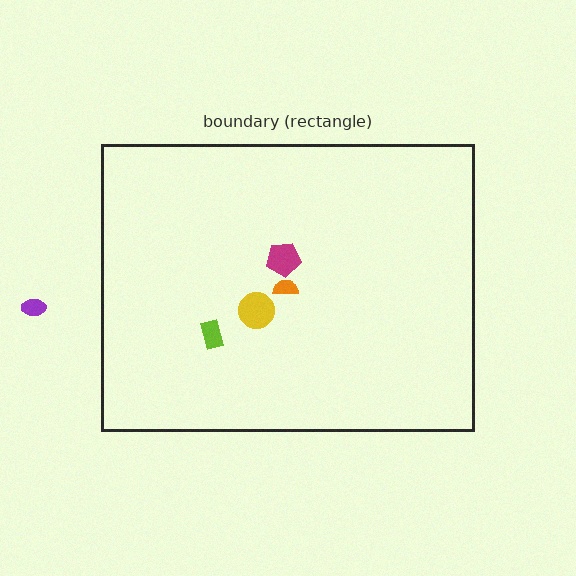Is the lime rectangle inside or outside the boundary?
Inside.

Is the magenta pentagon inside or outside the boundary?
Inside.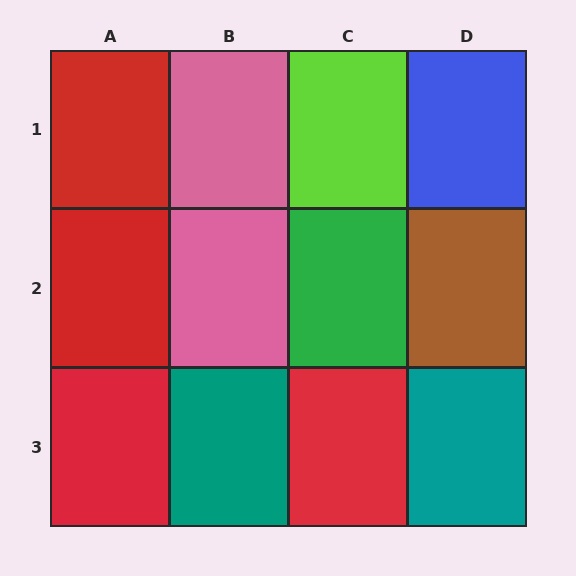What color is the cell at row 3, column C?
Red.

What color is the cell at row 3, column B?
Teal.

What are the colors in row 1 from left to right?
Red, pink, lime, blue.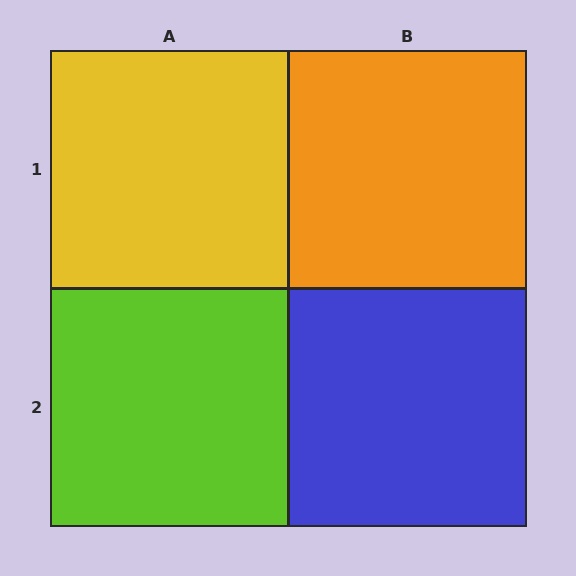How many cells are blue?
1 cell is blue.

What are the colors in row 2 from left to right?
Lime, blue.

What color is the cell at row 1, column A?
Yellow.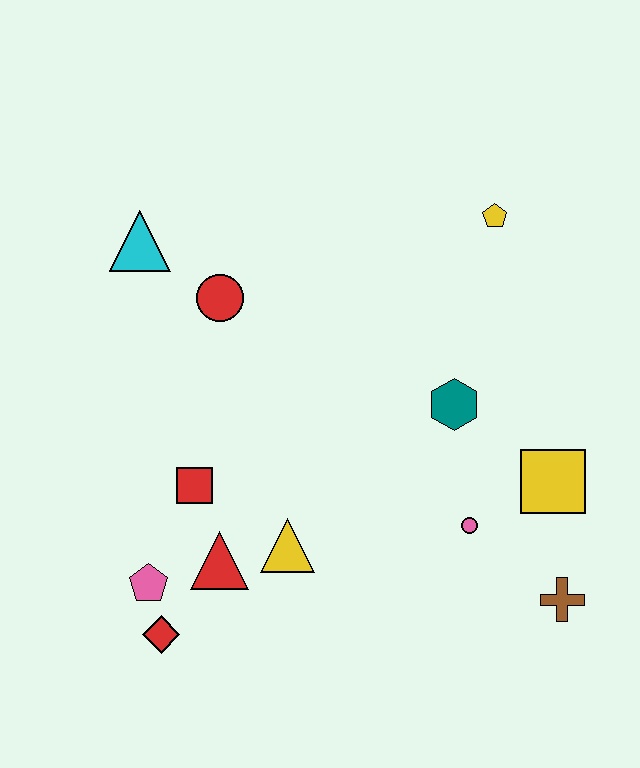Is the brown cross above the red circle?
No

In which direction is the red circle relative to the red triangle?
The red circle is above the red triangle.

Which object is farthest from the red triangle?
The yellow pentagon is farthest from the red triangle.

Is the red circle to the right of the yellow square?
No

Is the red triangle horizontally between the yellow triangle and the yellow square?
No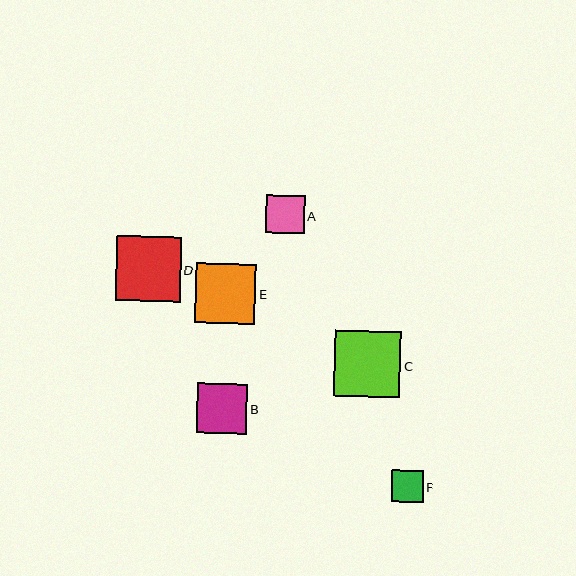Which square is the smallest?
Square F is the smallest with a size of approximately 32 pixels.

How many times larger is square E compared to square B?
Square E is approximately 1.2 times the size of square B.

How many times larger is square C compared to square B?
Square C is approximately 1.3 times the size of square B.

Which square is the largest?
Square C is the largest with a size of approximately 66 pixels.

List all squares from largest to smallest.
From largest to smallest: C, D, E, B, A, F.